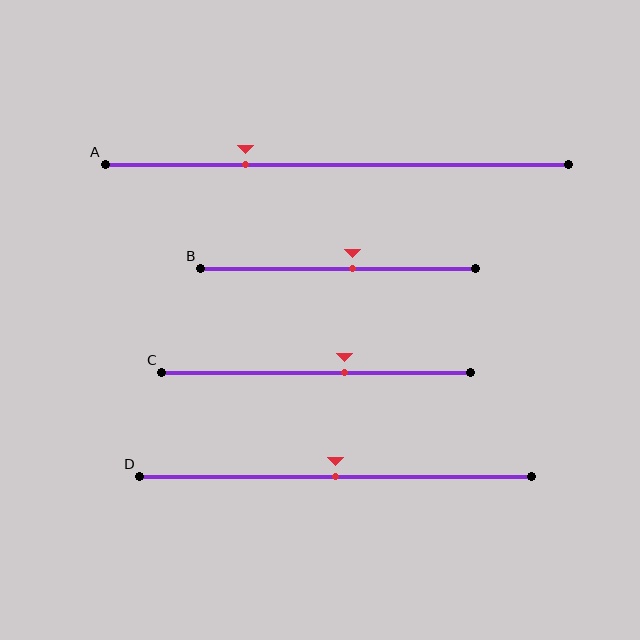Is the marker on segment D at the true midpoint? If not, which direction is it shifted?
Yes, the marker on segment D is at the true midpoint.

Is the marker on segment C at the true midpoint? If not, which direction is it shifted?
No, the marker on segment C is shifted to the right by about 9% of the segment length.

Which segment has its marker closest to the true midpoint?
Segment D has its marker closest to the true midpoint.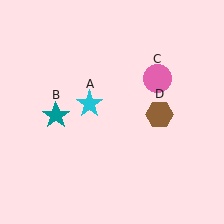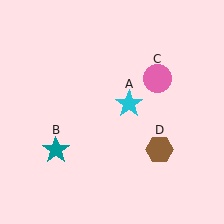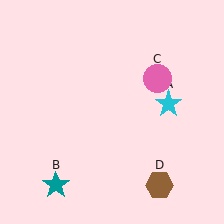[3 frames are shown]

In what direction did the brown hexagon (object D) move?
The brown hexagon (object D) moved down.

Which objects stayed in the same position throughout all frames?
Pink circle (object C) remained stationary.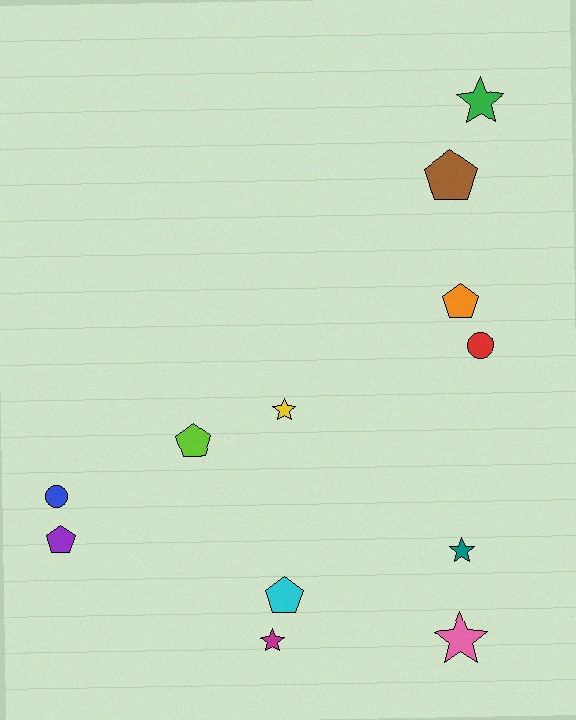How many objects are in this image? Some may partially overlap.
There are 12 objects.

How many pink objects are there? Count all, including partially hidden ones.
There is 1 pink object.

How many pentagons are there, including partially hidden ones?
There are 5 pentagons.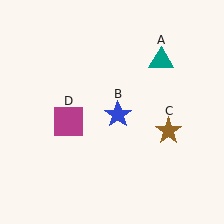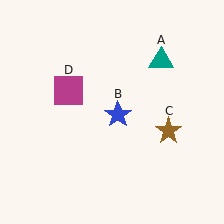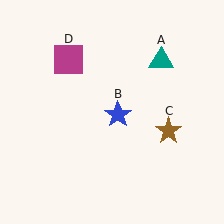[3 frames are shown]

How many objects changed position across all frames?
1 object changed position: magenta square (object D).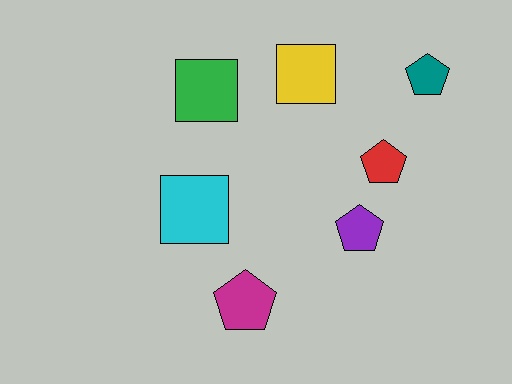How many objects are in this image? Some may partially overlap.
There are 7 objects.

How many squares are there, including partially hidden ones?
There are 3 squares.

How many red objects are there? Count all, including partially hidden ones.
There is 1 red object.